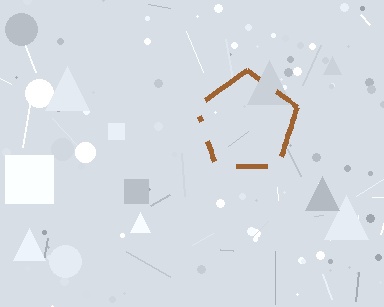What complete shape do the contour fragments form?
The contour fragments form a pentagon.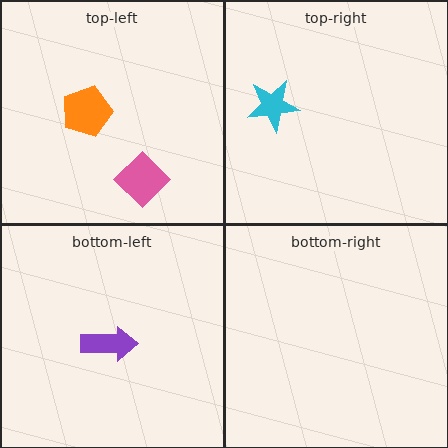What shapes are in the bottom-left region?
The purple arrow.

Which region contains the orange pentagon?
The top-left region.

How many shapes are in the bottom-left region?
1.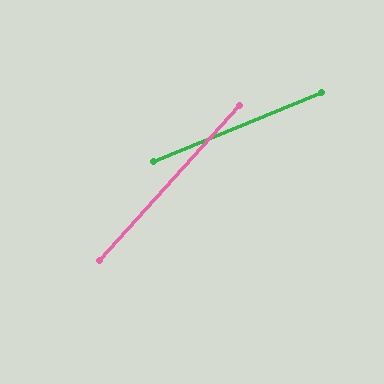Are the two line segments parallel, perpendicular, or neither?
Neither parallel nor perpendicular — they differ by about 26°.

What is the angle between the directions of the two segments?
Approximately 26 degrees.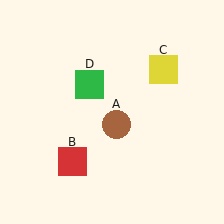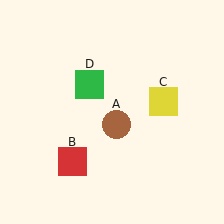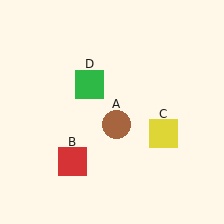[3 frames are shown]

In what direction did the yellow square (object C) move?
The yellow square (object C) moved down.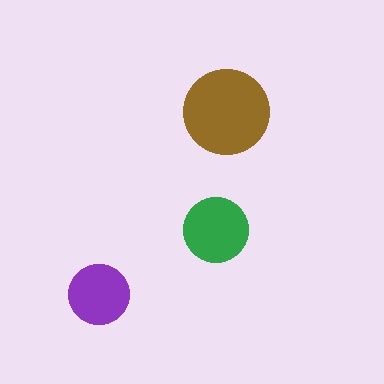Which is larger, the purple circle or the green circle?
The green one.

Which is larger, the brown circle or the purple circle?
The brown one.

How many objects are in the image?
There are 3 objects in the image.